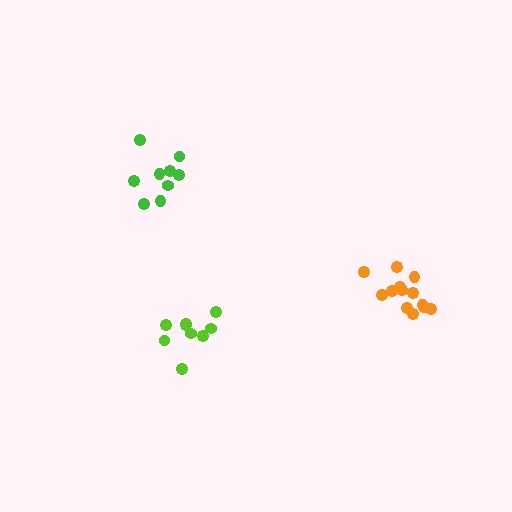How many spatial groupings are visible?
There are 3 spatial groupings.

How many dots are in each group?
Group 1: 9 dots, Group 2: 9 dots, Group 3: 13 dots (31 total).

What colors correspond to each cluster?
The clusters are colored: green, lime, orange.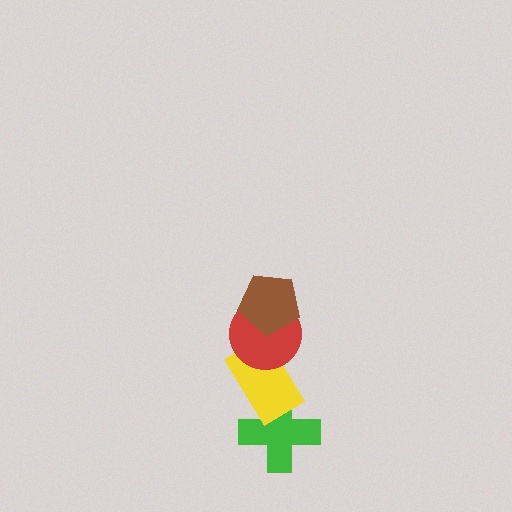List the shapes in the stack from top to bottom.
From top to bottom: the brown pentagon, the red circle, the yellow rectangle, the green cross.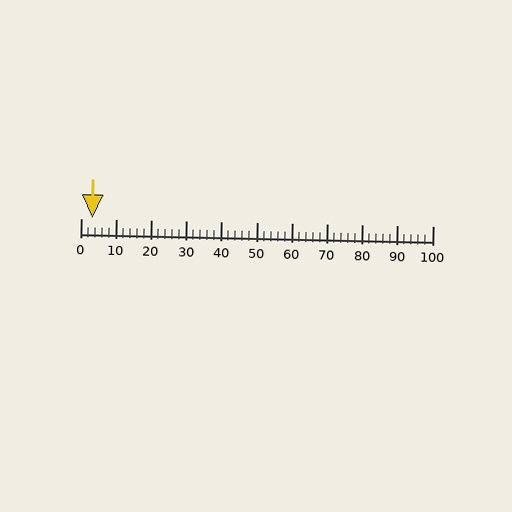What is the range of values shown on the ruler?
The ruler shows values from 0 to 100.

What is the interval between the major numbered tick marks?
The major tick marks are spaced 10 units apart.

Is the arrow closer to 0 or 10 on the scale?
The arrow is closer to 0.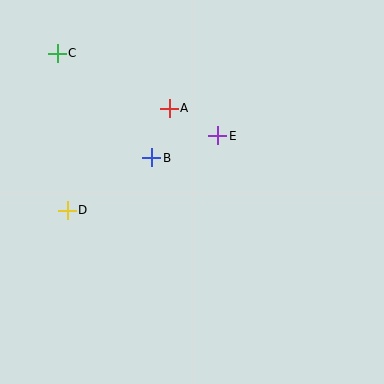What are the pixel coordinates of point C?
Point C is at (57, 53).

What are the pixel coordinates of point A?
Point A is at (169, 108).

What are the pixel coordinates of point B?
Point B is at (152, 158).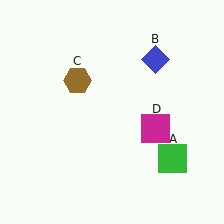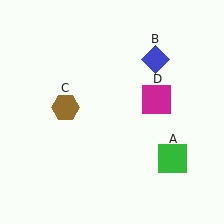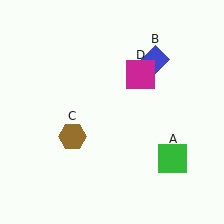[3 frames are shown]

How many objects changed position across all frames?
2 objects changed position: brown hexagon (object C), magenta square (object D).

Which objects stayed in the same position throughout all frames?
Green square (object A) and blue diamond (object B) remained stationary.